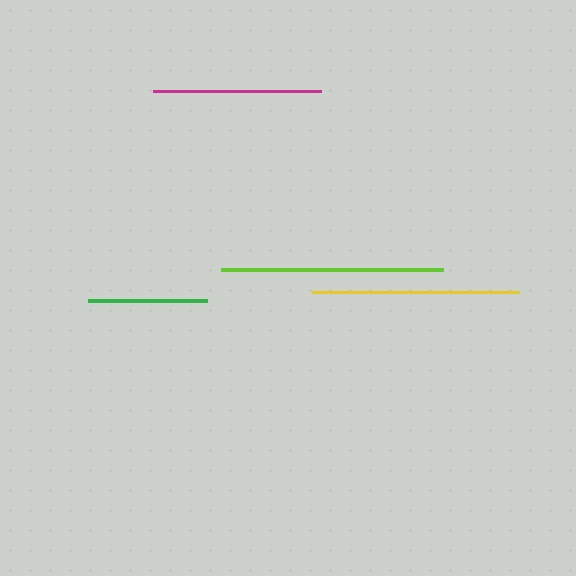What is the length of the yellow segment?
The yellow segment is approximately 206 pixels long.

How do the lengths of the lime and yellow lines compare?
The lime and yellow lines are approximately the same length.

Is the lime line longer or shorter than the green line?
The lime line is longer than the green line.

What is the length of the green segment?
The green segment is approximately 119 pixels long.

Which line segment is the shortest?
The green line is the shortest at approximately 119 pixels.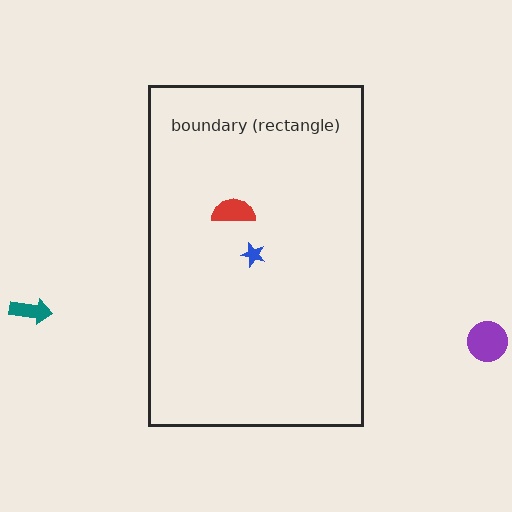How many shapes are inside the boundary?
2 inside, 2 outside.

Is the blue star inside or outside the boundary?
Inside.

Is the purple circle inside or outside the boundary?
Outside.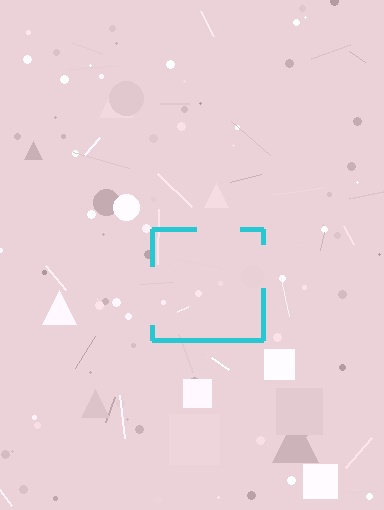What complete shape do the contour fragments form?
The contour fragments form a square.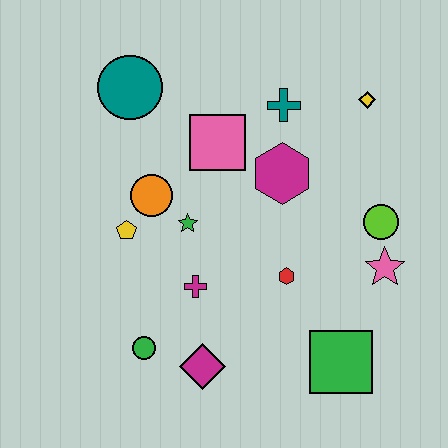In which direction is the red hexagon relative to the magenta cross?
The red hexagon is to the right of the magenta cross.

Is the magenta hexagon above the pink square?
No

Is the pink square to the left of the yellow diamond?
Yes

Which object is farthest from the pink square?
The green square is farthest from the pink square.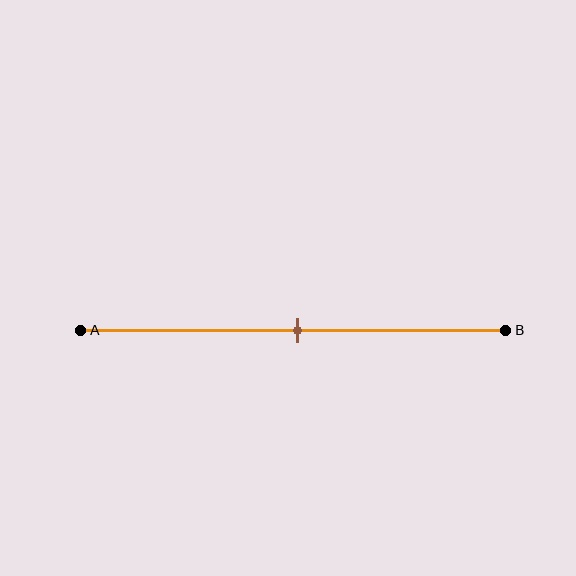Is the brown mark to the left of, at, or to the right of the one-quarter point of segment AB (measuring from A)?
The brown mark is to the right of the one-quarter point of segment AB.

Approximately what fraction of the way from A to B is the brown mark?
The brown mark is approximately 50% of the way from A to B.